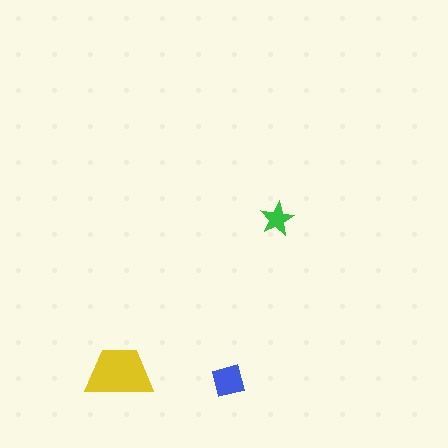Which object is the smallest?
The green star.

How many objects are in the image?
There are 3 objects in the image.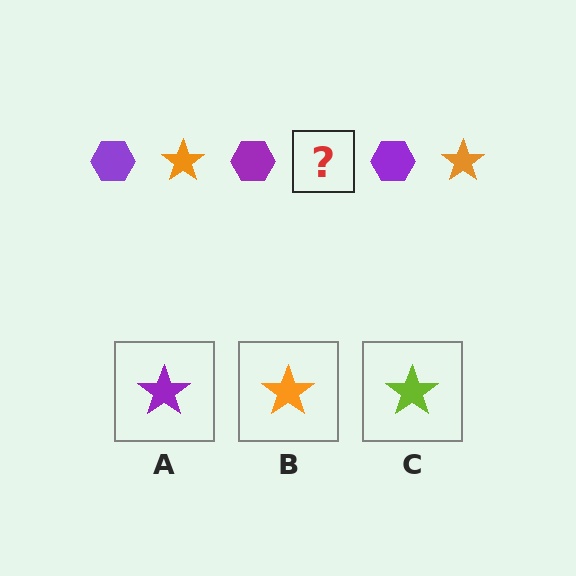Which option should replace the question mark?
Option B.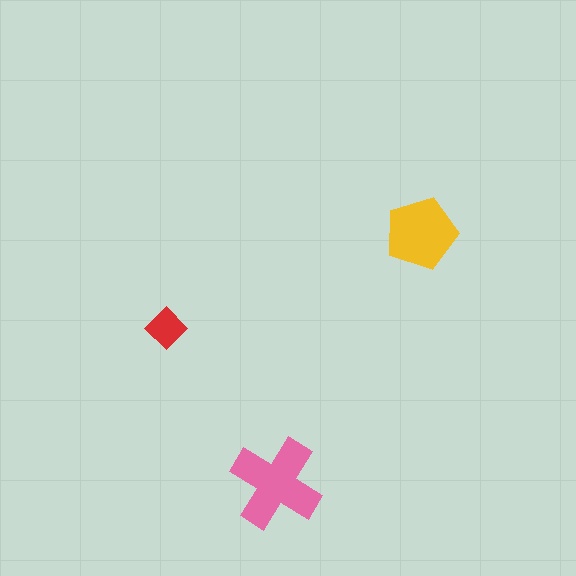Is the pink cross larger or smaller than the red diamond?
Larger.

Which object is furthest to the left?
The red diamond is leftmost.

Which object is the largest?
The pink cross.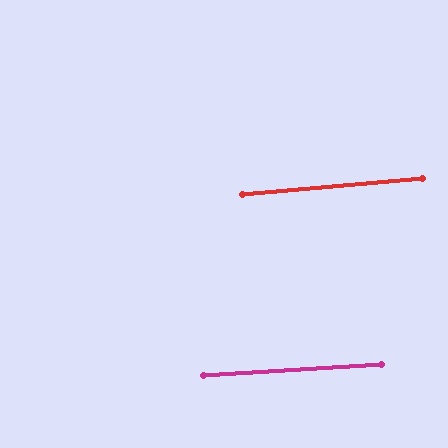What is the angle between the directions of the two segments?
Approximately 1 degree.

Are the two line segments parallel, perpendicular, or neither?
Parallel — their directions differ by only 1.4°.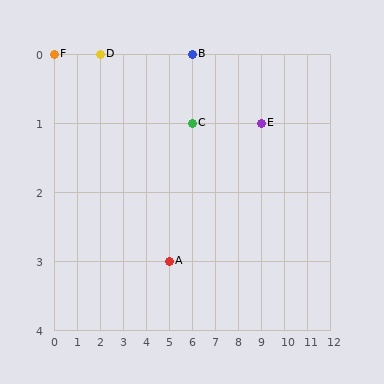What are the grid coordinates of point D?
Point D is at grid coordinates (2, 0).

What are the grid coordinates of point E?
Point E is at grid coordinates (9, 1).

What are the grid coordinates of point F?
Point F is at grid coordinates (0, 0).